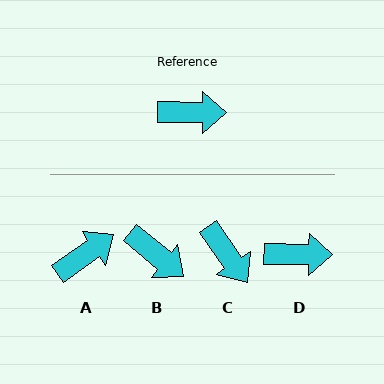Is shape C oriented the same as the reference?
No, it is off by about 54 degrees.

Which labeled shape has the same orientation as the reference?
D.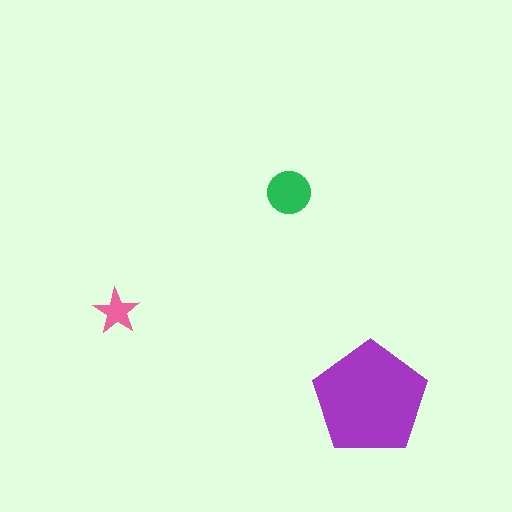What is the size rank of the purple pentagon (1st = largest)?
1st.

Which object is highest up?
The green circle is topmost.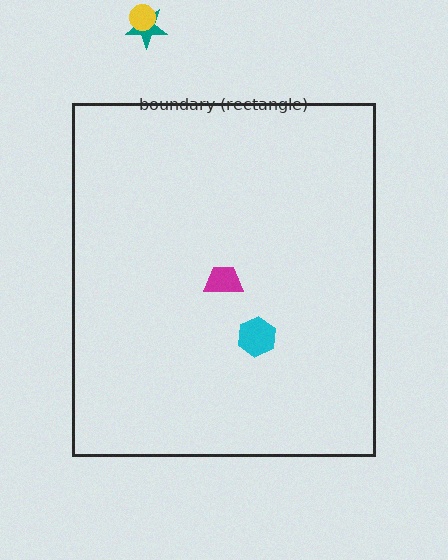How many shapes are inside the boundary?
2 inside, 2 outside.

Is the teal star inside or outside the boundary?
Outside.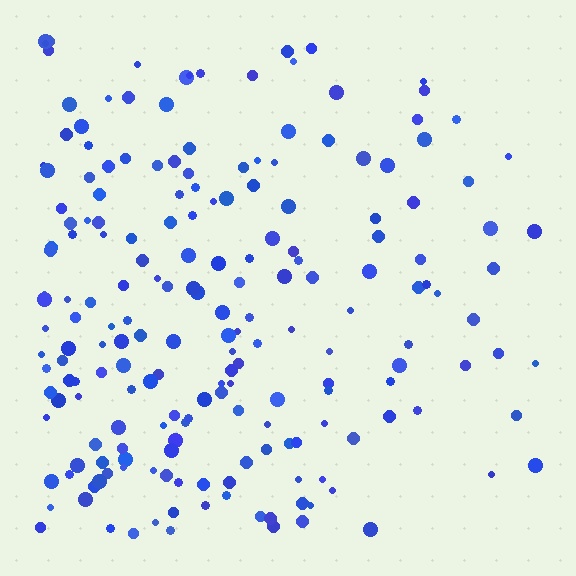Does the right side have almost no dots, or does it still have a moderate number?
Still a moderate number, just noticeably fewer than the left.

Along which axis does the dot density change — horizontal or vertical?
Horizontal.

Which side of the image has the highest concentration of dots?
The left.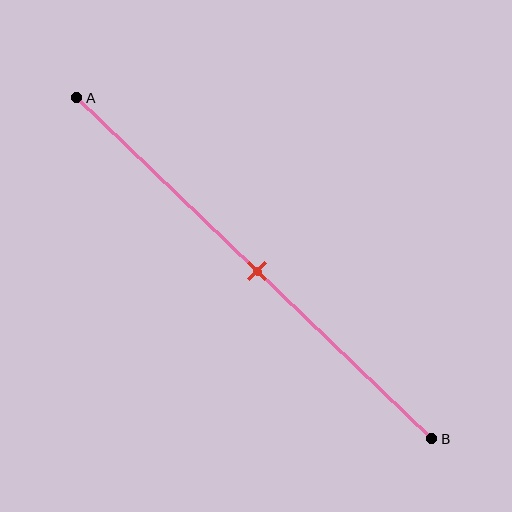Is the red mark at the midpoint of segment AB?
Yes, the mark is approximately at the midpoint.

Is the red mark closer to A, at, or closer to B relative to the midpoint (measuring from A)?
The red mark is approximately at the midpoint of segment AB.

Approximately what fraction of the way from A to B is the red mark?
The red mark is approximately 50% of the way from A to B.